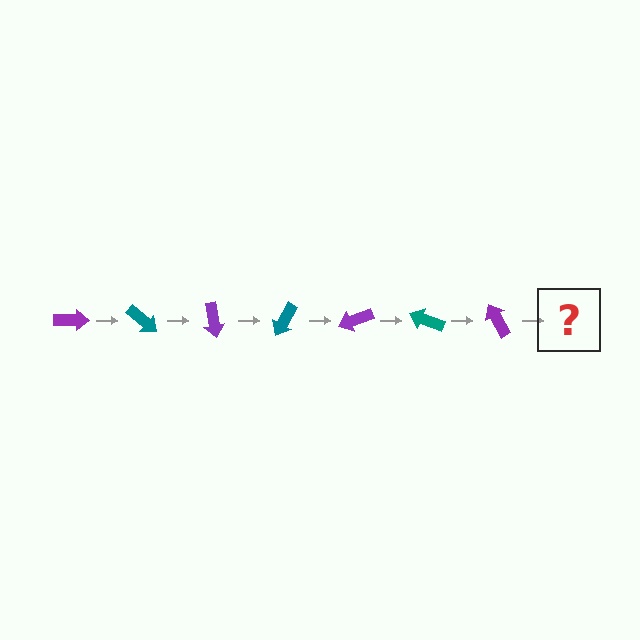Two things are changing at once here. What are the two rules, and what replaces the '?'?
The two rules are that it rotates 40 degrees each step and the color cycles through purple and teal. The '?' should be a teal arrow, rotated 280 degrees from the start.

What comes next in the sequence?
The next element should be a teal arrow, rotated 280 degrees from the start.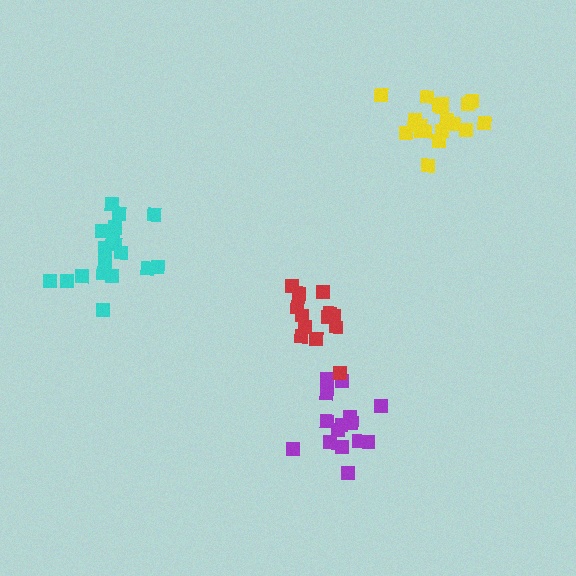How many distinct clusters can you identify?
There are 4 distinct clusters.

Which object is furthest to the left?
The cyan cluster is leftmost.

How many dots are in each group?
Group 1: 19 dots, Group 2: 15 dots, Group 3: 13 dots, Group 4: 18 dots (65 total).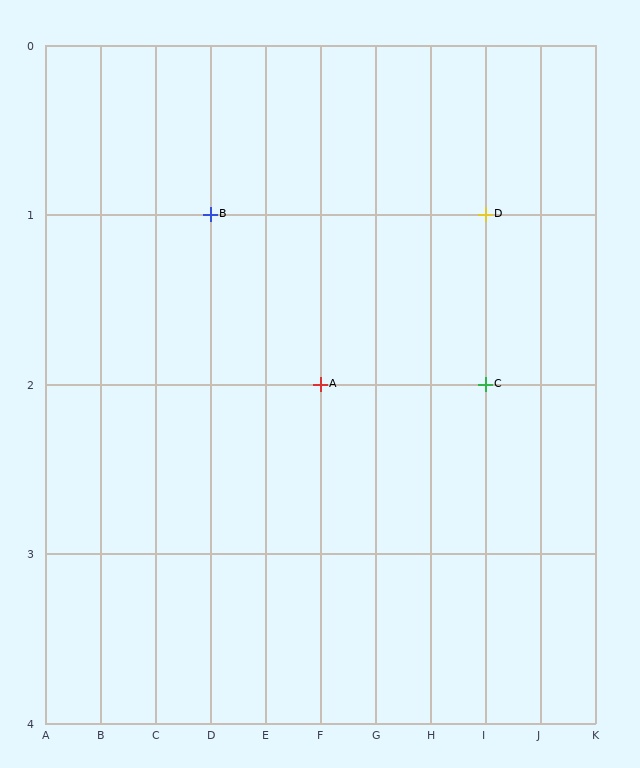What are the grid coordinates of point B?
Point B is at grid coordinates (D, 1).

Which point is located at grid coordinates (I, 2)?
Point C is at (I, 2).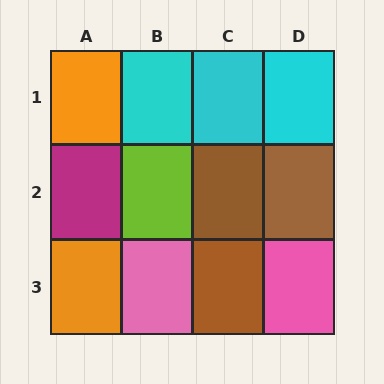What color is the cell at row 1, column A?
Orange.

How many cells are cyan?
3 cells are cyan.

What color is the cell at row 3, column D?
Pink.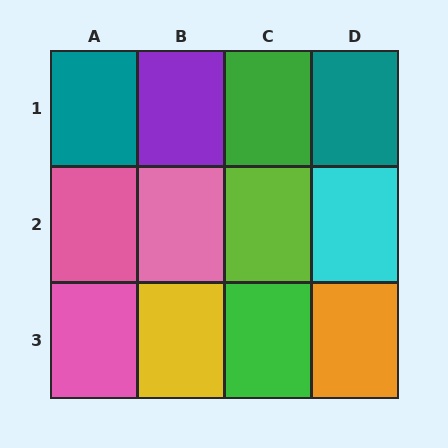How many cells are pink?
3 cells are pink.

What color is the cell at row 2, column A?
Pink.